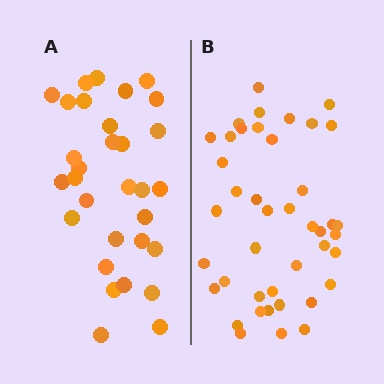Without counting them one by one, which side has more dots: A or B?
Region B (the right region) has more dots.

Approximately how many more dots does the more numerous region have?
Region B has roughly 12 or so more dots than region A.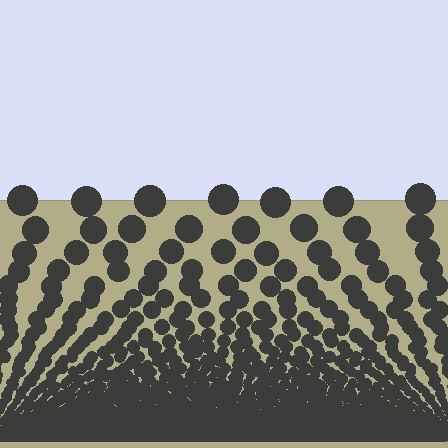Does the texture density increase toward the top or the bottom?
Density increases toward the bottom.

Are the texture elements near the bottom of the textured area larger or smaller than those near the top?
Smaller. The gradient is inverted — elements near the bottom are smaller and denser.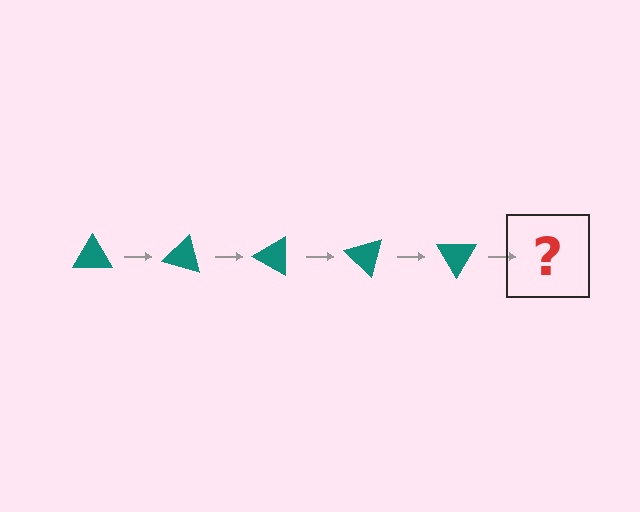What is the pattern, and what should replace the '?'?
The pattern is that the triangle rotates 15 degrees each step. The '?' should be a teal triangle rotated 75 degrees.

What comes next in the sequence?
The next element should be a teal triangle rotated 75 degrees.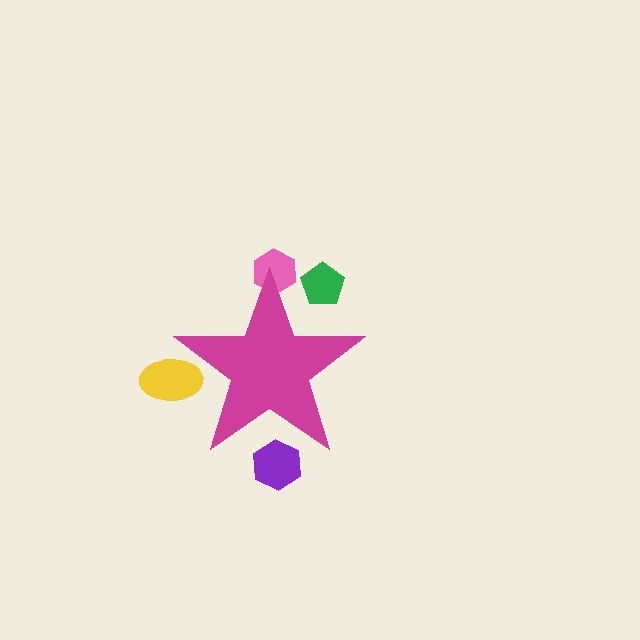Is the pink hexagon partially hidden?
Yes, the pink hexagon is partially hidden behind the magenta star.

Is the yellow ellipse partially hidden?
Yes, the yellow ellipse is partially hidden behind the magenta star.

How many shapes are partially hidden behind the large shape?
4 shapes are partially hidden.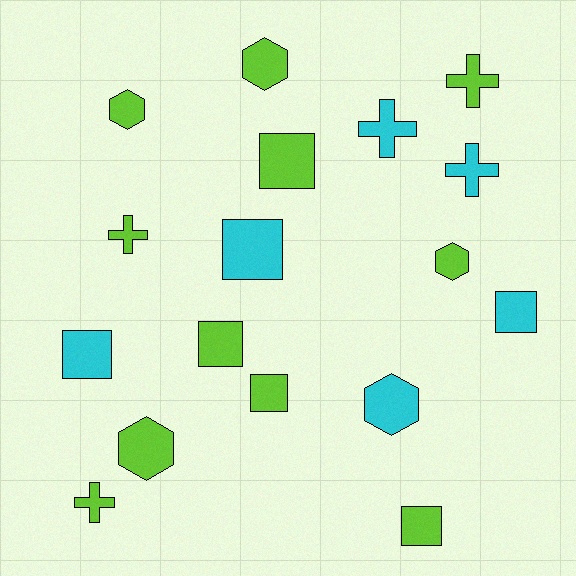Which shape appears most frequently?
Square, with 7 objects.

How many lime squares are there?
There are 4 lime squares.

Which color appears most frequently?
Lime, with 11 objects.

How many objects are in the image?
There are 17 objects.